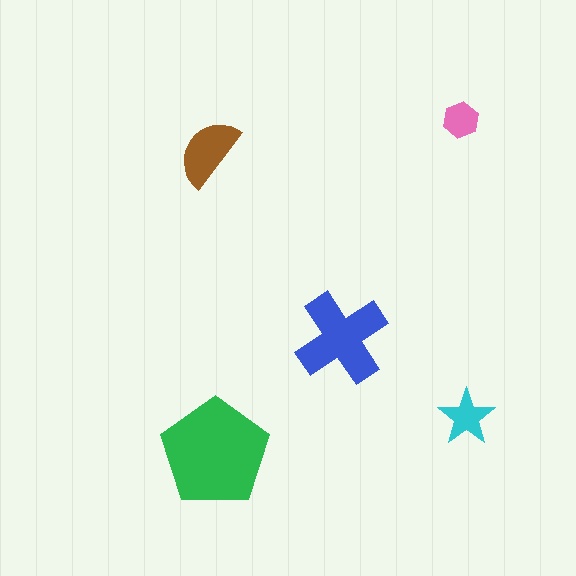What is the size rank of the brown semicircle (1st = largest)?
3rd.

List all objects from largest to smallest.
The green pentagon, the blue cross, the brown semicircle, the cyan star, the pink hexagon.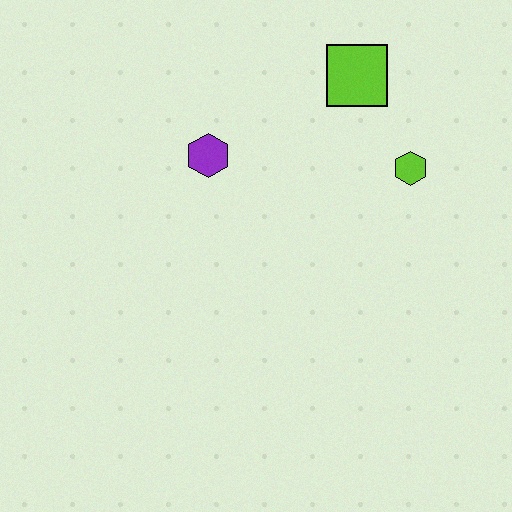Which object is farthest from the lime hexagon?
The purple hexagon is farthest from the lime hexagon.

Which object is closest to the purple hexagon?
The lime square is closest to the purple hexagon.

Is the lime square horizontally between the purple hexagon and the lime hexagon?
Yes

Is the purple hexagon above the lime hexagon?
Yes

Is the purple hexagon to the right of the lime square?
No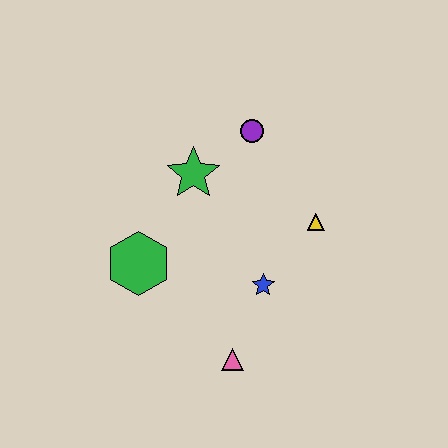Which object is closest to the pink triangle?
The blue star is closest to the pink triangle.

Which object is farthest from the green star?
The pink triangle is farthest from the green star.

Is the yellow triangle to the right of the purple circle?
Yes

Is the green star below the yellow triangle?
No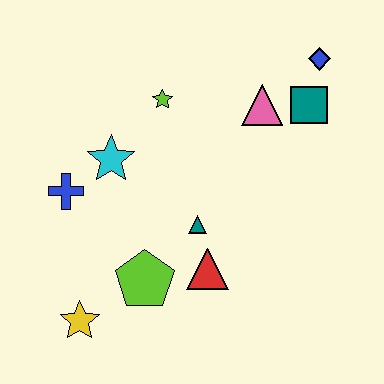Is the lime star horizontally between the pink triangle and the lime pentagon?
Yes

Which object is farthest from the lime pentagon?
The blue diamond is farthest from the lime pentagon.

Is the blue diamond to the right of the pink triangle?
Yes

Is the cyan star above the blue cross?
Yes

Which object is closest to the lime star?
The cyan star is closest to the lime star.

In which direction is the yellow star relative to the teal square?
The yellow star is to the left of the teal square.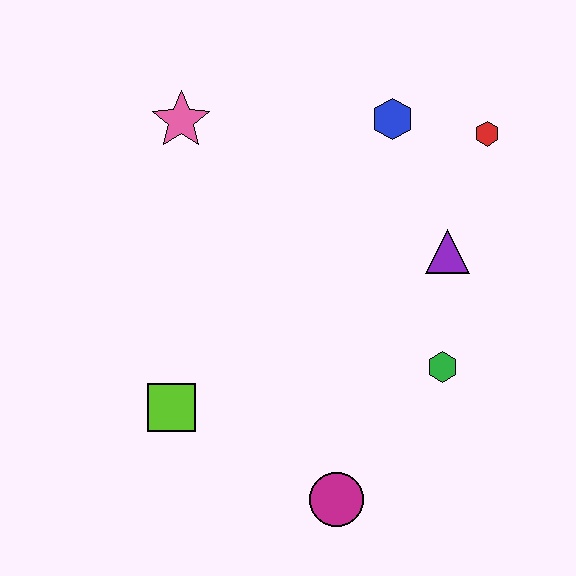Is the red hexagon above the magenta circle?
Yes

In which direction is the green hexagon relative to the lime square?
The green hexagon is to the right of the lime square.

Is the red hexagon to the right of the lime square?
Yes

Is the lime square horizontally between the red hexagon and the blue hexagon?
No